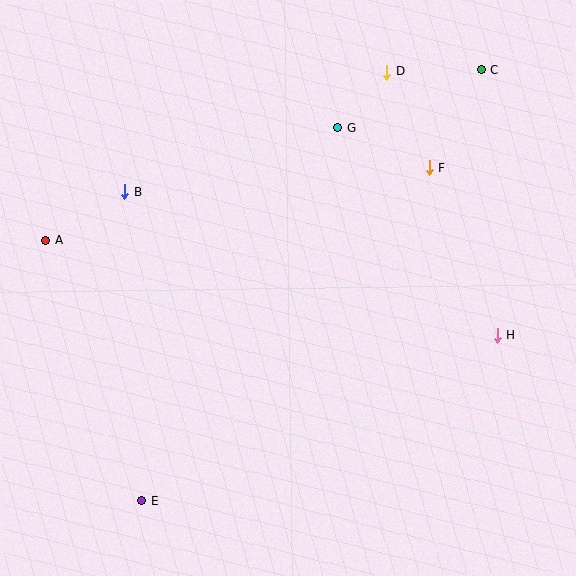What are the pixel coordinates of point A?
Point A is at (46, 241).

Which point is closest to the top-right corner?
Point C is closest to the top-right corner.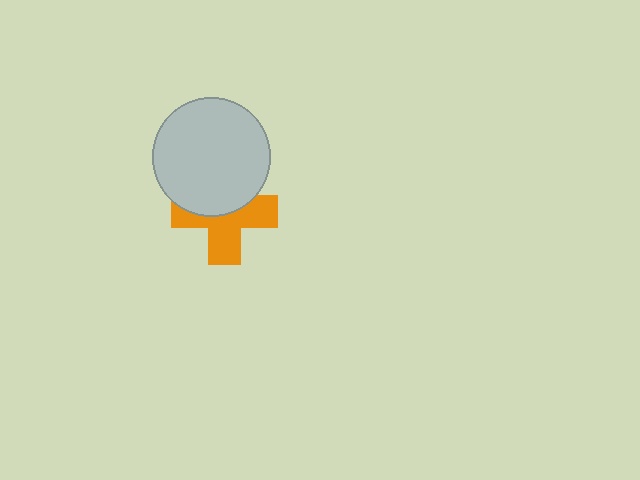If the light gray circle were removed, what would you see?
You would see the complete orange cross.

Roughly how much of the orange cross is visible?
About half of it is visible (roughly 56%).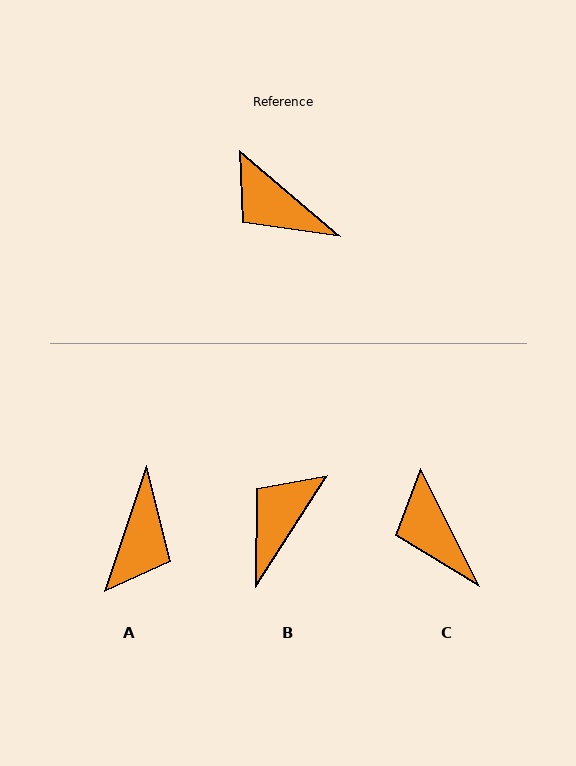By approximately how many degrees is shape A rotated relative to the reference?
Approximately 112 degrees counter-clockwise.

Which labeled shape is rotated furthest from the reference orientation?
A, about 112 degrees away.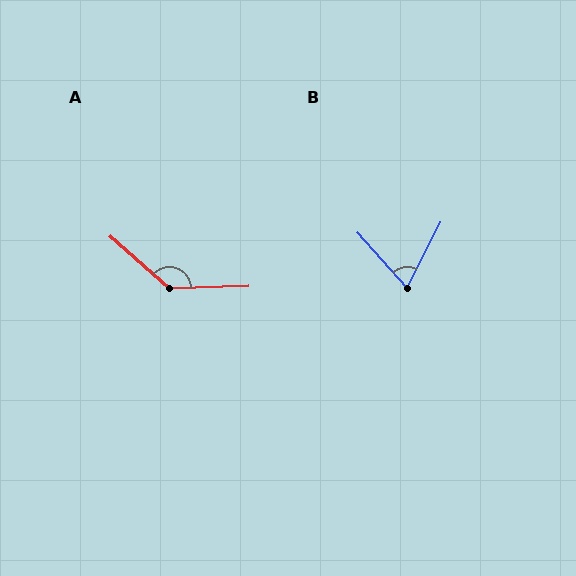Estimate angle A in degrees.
Approximately 136 degrees.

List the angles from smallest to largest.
B (69°), A (136°).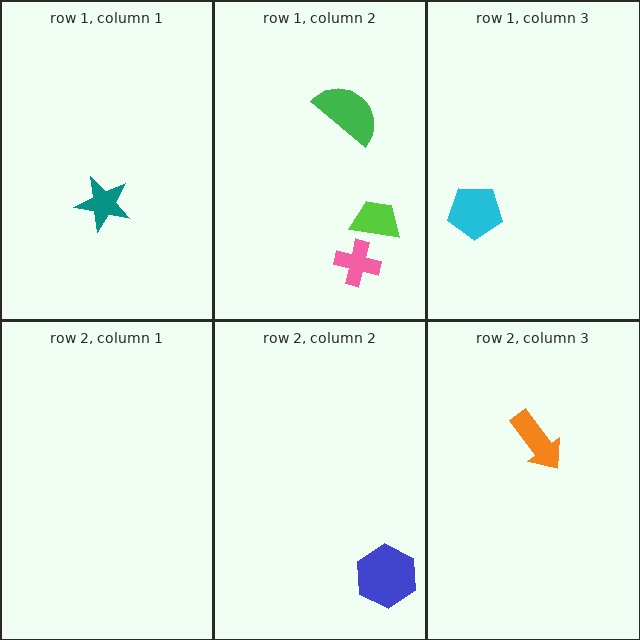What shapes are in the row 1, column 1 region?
The teal star.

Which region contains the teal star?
The row 1, column 1 region.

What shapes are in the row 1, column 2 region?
The pink cross, the lime trapezoid, the green semicircle.